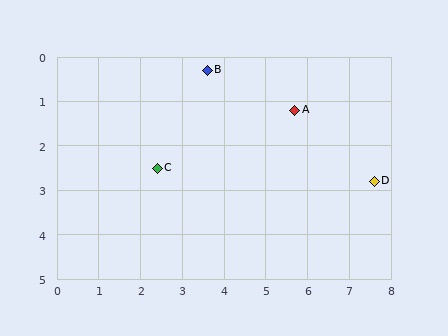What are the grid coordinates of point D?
Point D is at approximately (7.6, 2.8).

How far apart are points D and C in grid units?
Points D and C are about 5.2 grid units apart.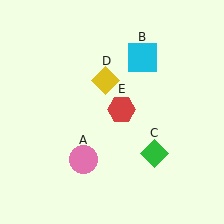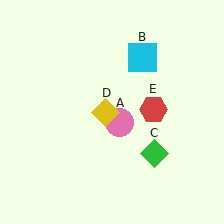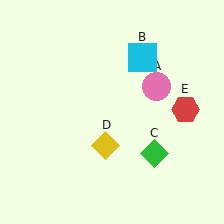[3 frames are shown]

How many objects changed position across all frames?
3 objects changed position: pink circle (object A), yellow diamond (object D), red hexagon (object E).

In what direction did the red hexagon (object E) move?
The red hexagon (object E) moved right.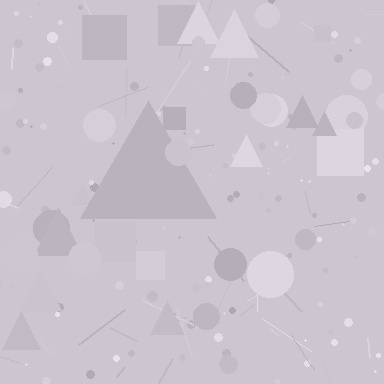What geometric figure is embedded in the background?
A triangle is embedded in the background.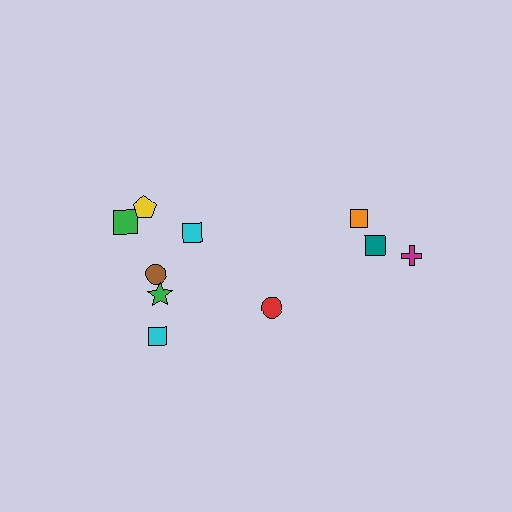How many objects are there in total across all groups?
There are 10 objects.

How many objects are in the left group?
There are 6 objects.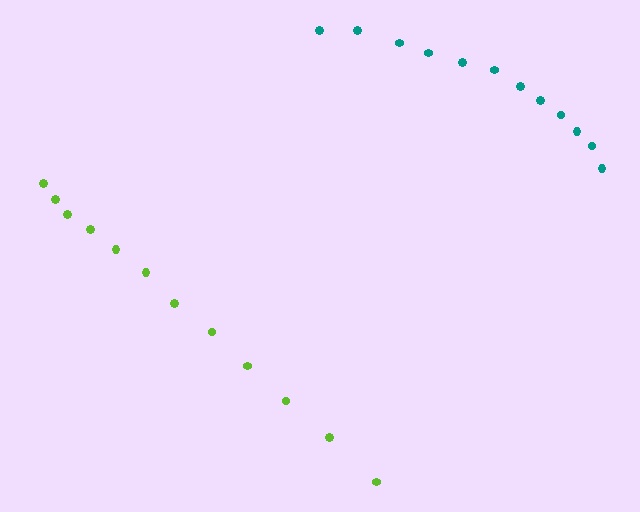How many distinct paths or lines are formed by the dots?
There are 2 distinct paths.